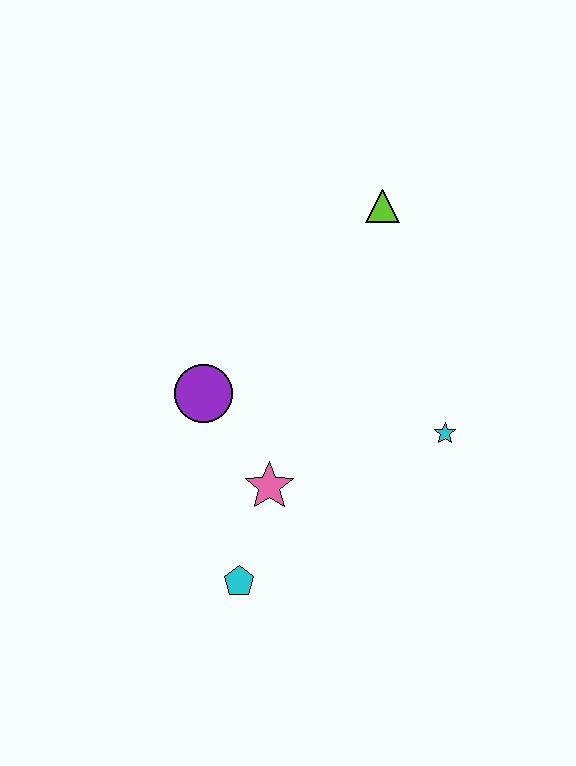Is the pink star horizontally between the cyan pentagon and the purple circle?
No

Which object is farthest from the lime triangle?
The cyan pentagon is farthest from the lime triangle.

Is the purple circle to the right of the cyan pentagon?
No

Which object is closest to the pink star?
The cyan pentagon is closest to the pink star.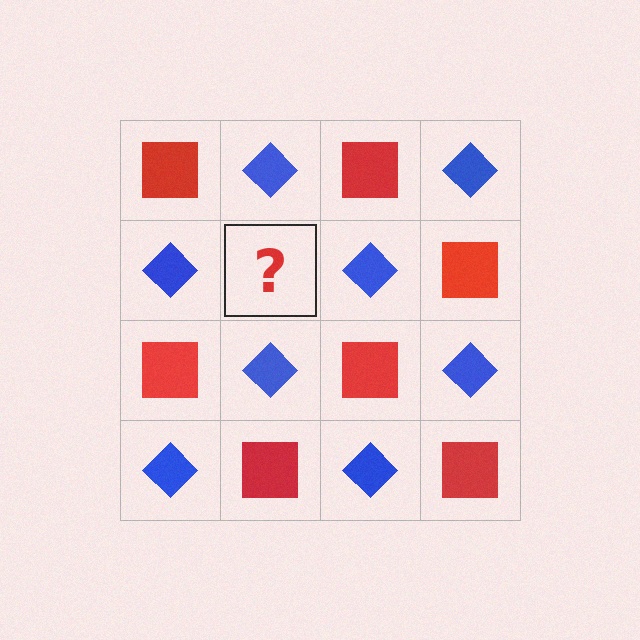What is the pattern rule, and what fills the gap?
The rule is that it alternates red square and blue diamond in a checkerboard pattern. The gap should be filled with a red square.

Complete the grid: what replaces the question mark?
The question mark should be replaced with a red square.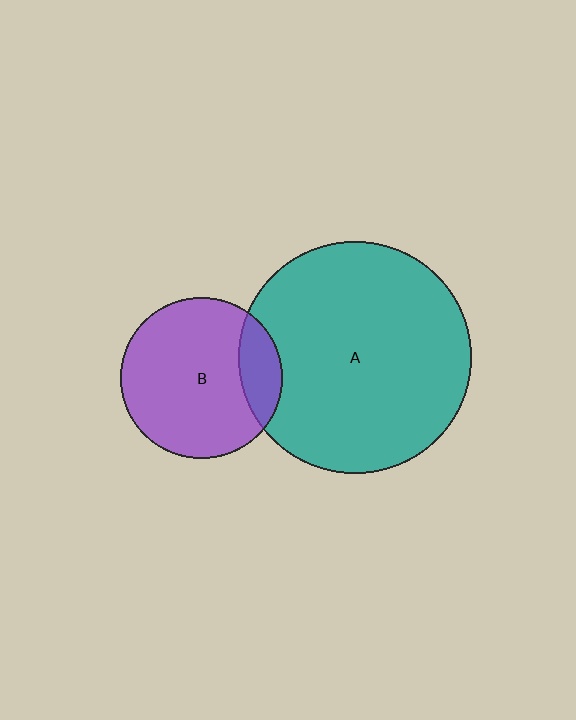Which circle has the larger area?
Circle A (teal).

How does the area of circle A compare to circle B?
Approximately 2.1 times.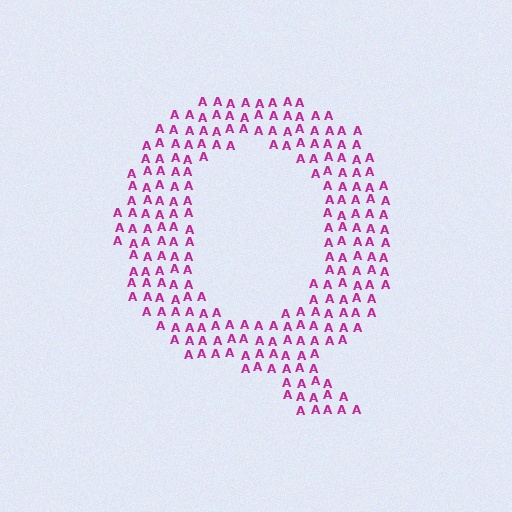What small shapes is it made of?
It is made of small letter A's.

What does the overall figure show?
The overall figure shows the letter Q.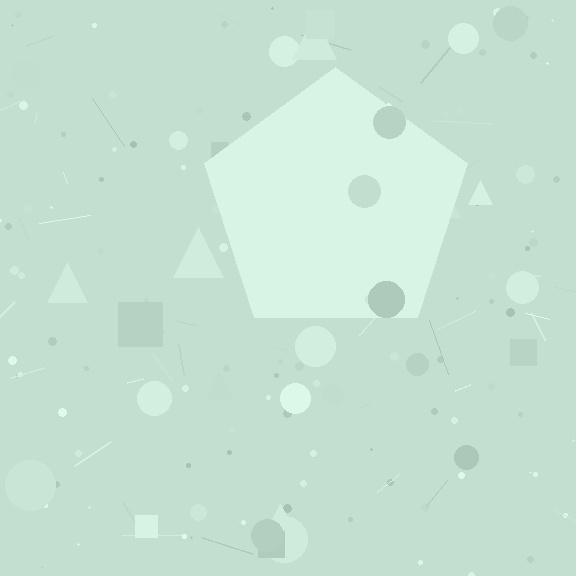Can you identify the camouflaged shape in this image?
The camouflaged shape is a pentagon.